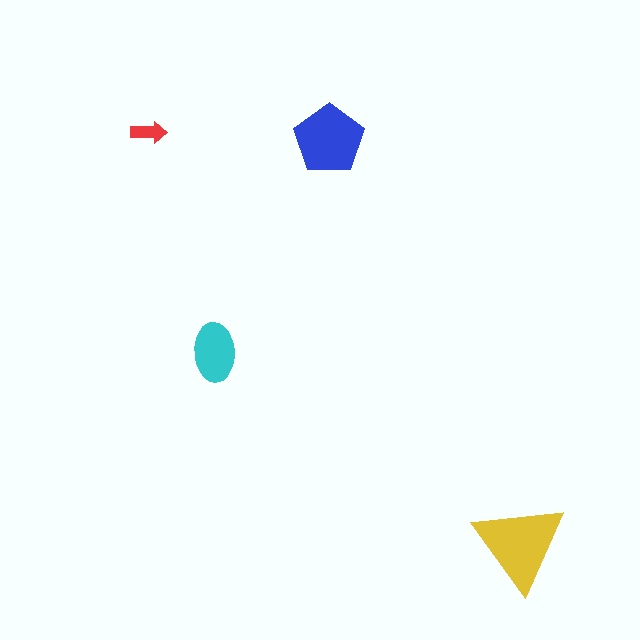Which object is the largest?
The yellow triangle.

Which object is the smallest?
The red arrow.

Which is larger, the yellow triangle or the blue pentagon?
The yellow triangle.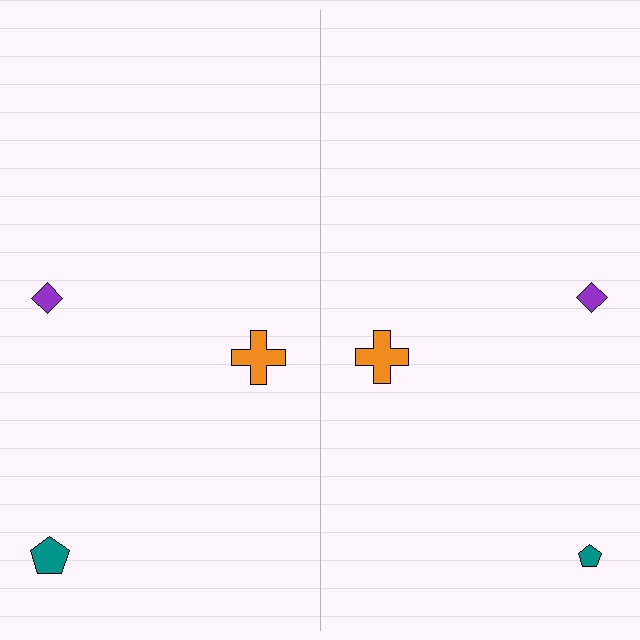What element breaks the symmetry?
The teal pentagon on the right side has a different size than its mirror counterpart.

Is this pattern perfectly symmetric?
No, the pattern is not perfectly symmetric. The teal pentagon on the right side has a different size than its mirror counterpart.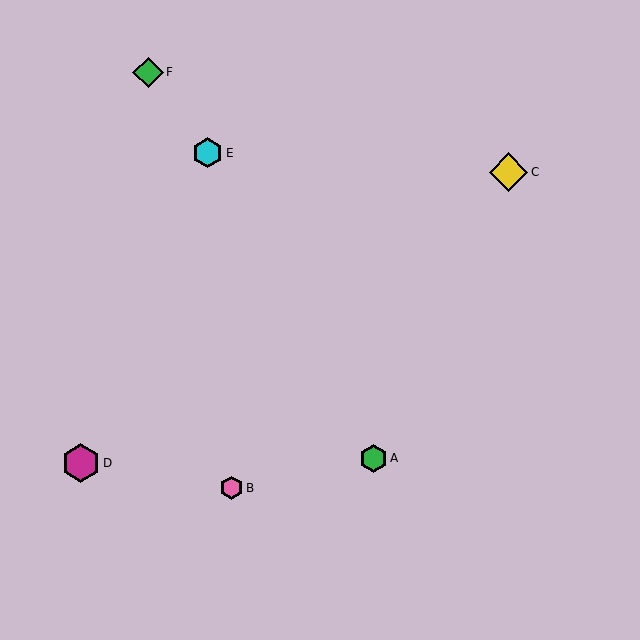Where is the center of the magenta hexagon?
The center of the magenta hexagon is at (81, 463).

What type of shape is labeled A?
Shape A is a green hexagon.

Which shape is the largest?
The yellow diamond (labeled C) is the largest.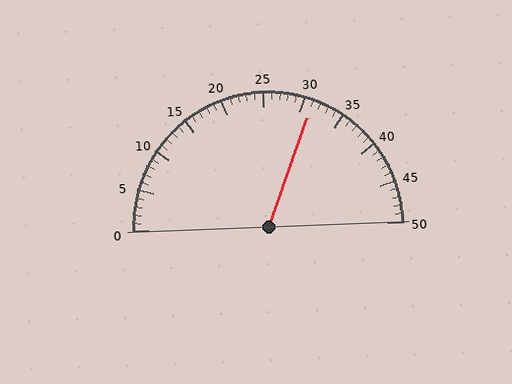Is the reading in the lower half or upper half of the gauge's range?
The reading is in the upper half of the range (0 to 50).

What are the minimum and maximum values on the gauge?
The gauge ranges from 0 to 50.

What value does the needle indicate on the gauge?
The needle indicates approximately 31.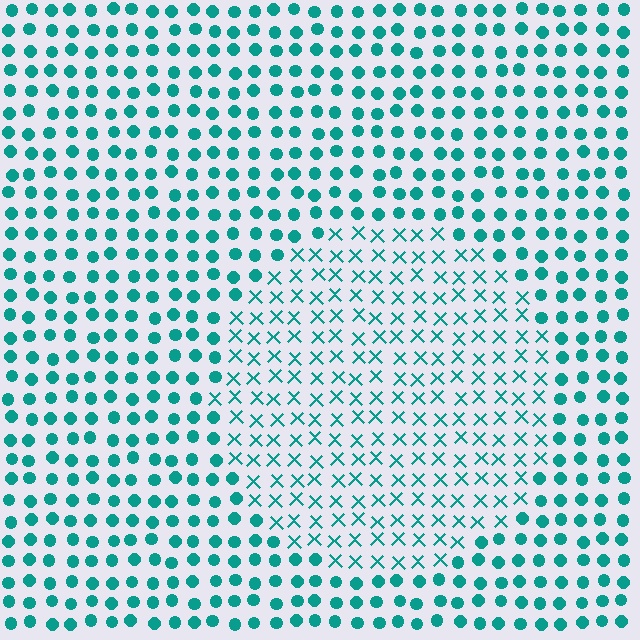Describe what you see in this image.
The image is filled with small teal elements arranged in a uniform grid. A circle-shaped region contains X marks, while the surrounding area contains circles. The boundary is defined purely by the change in element shape.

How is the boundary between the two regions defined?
The boundary is defined by a change in element shape: X marks inside vs. circles outside. All elements share the same color and spacing.